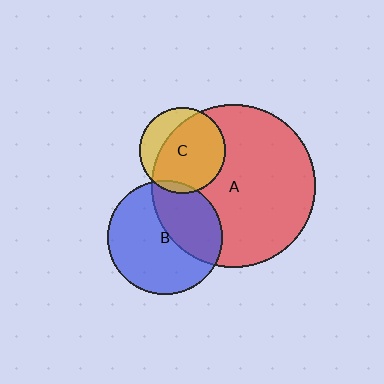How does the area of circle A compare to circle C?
Approximately 3.6 times.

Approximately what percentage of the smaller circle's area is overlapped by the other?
Approximately 40%.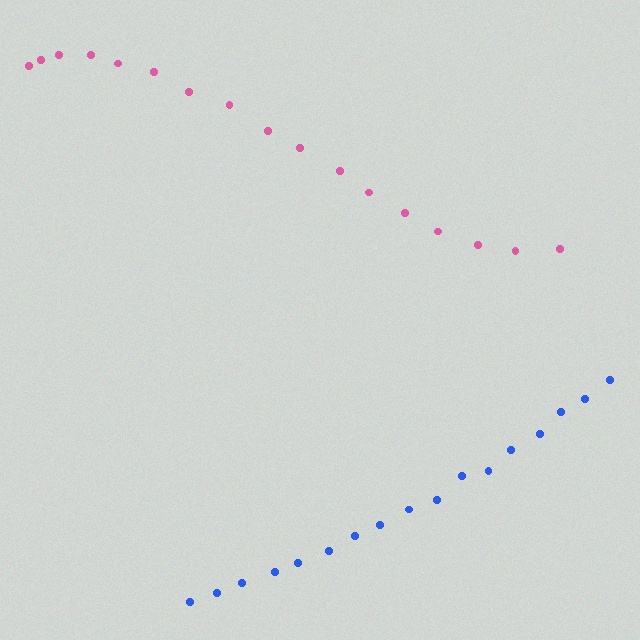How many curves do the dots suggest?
There are 2 distinct paths.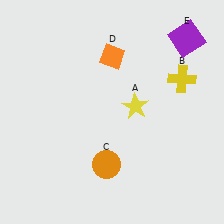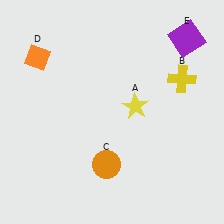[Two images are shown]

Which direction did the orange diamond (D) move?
The orange diamond (D) moved left.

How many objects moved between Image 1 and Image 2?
1 object moved between the two images.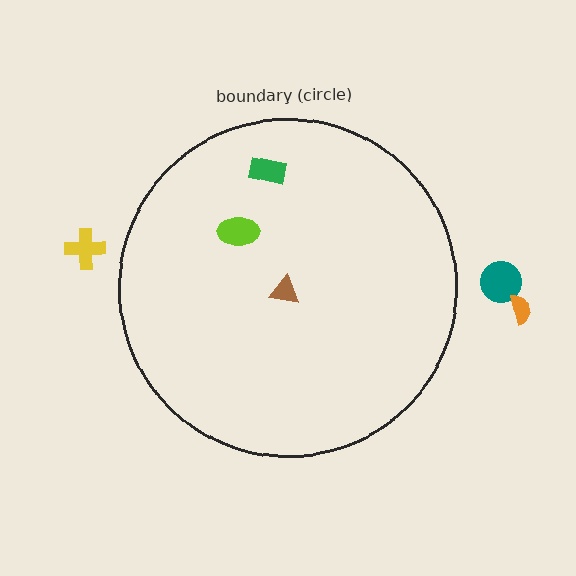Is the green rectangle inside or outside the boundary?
Inside.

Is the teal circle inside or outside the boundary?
Outside.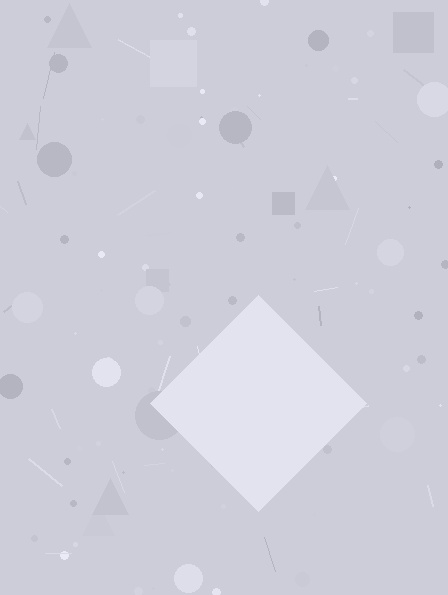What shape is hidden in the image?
A diamond is hidden in the image.